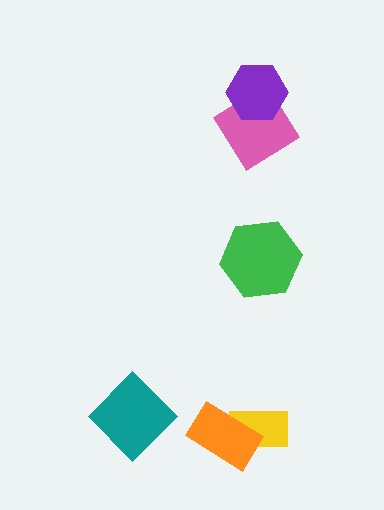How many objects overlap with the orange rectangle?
1 object overlaps with the orange rectangle.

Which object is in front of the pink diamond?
The purple hexagon is in front of the pink diamond.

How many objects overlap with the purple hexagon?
1 object overlaps with the purple hexagon.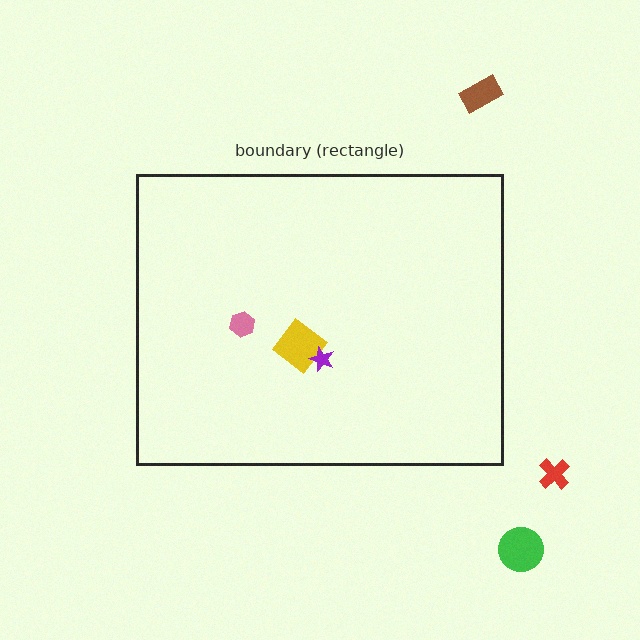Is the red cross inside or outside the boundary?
Outside.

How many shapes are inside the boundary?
3 inside, 3 outside.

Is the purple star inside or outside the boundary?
Inside.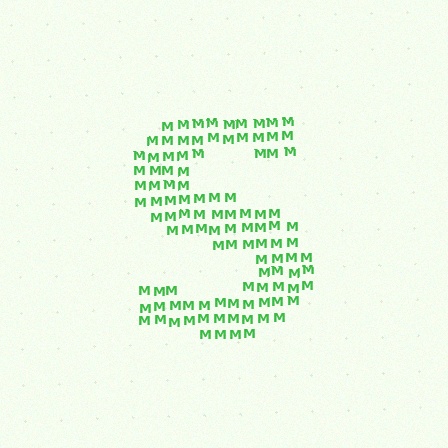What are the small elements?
The small elements are letter M's.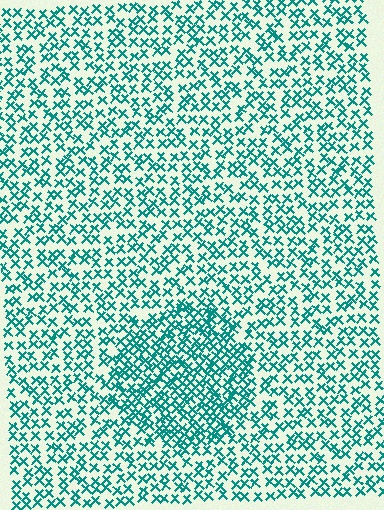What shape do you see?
I see a circle.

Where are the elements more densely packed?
The elements are more densely packed inside the circle boundary.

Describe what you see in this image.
The image contains small teal elements arranged at two different densities. A circle-shaped region is visible where the elements are more densely packed than the surrounding area.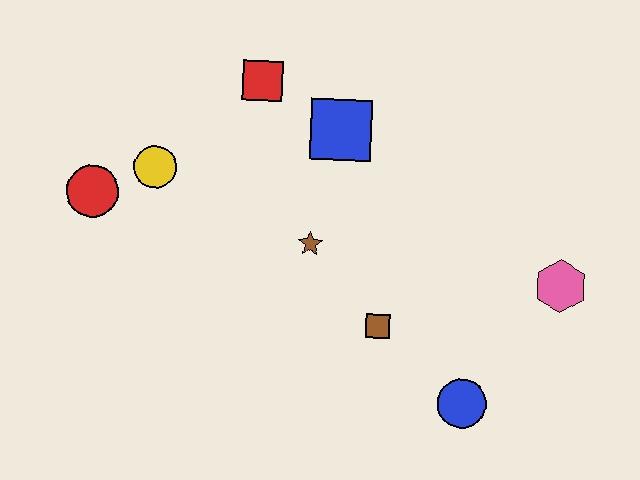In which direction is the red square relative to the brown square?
The red square is above the brown square.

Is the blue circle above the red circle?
No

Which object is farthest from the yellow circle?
The pink hexagon is farthest from the yellow circle.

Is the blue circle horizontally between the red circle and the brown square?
No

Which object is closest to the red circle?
The yellow circle is closest to the red circle.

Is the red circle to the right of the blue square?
No